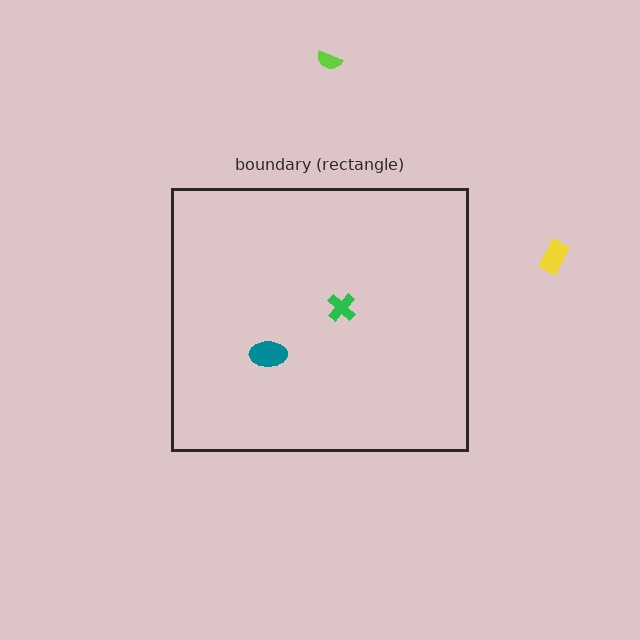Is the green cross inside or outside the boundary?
Inside.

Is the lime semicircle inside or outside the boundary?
Outside.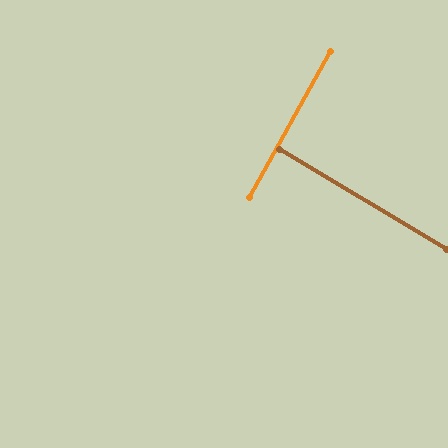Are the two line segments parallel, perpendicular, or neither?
Perpendicular — they meet at approximately 88°.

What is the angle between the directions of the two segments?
Approximately 88 degrees.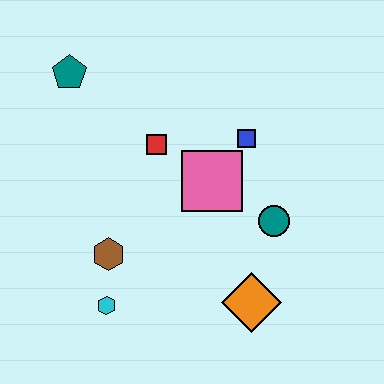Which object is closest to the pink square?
The blue square is closest to the pink square.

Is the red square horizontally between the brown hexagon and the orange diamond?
Yes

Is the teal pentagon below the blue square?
No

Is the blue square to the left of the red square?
No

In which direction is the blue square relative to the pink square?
The blue square is above the pink square.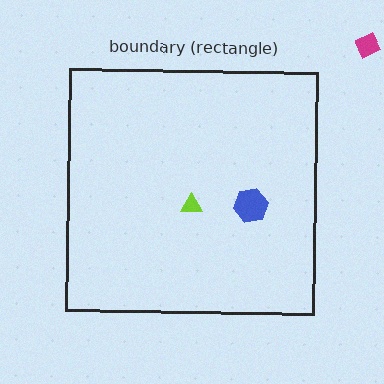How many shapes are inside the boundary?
2 inside, 1 outside.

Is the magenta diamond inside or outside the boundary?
Outside.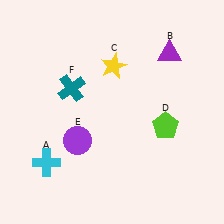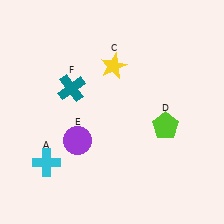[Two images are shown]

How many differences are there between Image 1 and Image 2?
There is 1 difference between the two images.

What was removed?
The purple triangle (B) was removed in Image 2.